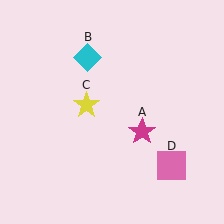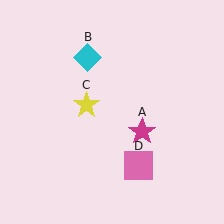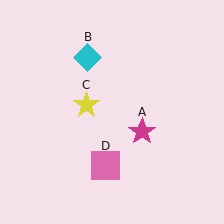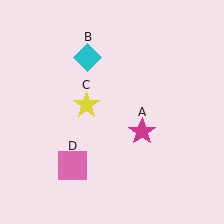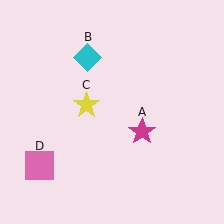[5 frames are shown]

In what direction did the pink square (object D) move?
The pink square (object D) moved left.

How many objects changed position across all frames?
1 object changed position: pink square (object D).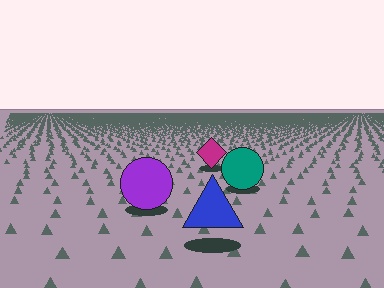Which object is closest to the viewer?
The blue triangle is closest. The texture marks near it are larger and more spread out.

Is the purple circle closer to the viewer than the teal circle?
Yes. The purple circle is closer — you can tell from the texture gradient: the ground texture is coarser near it.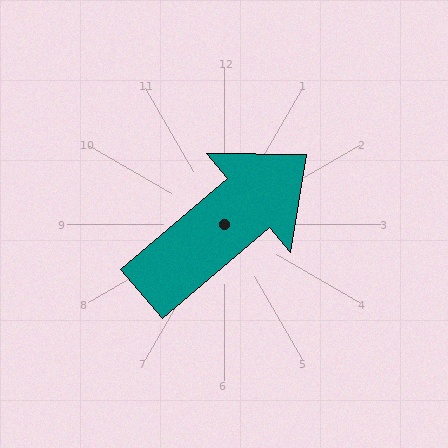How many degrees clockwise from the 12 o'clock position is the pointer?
Approximately 50 degrees.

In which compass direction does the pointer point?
Northeast.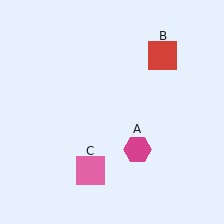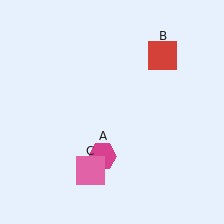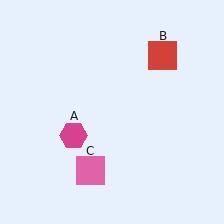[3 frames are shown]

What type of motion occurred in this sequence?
The magenta hexagon (object A) rotated clockwise around the center of the scene.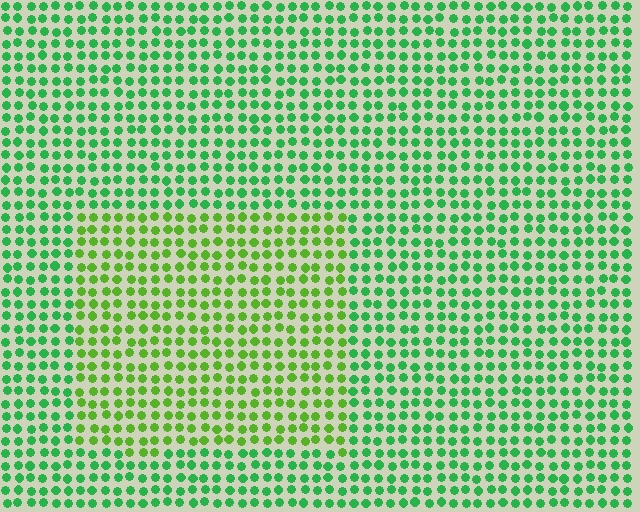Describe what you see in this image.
The image is filled with small green elements in a uniform arrangement. A rectangle-shaped region is visible where the elements are tinted to a slightly different hue, forming a subtle color boundary.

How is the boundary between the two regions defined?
The boundary is defined purely by a slight shift in hue (about 35 degrees). Spacing, size, and orientation are identical on both sides.